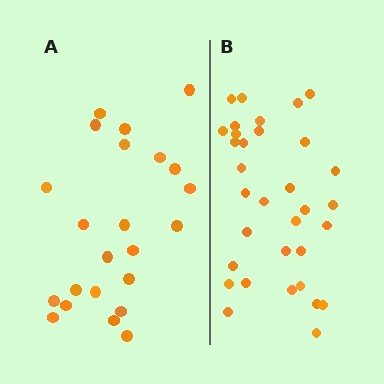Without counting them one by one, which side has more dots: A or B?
Region B (the right region) has more dots.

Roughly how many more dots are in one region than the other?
Region B has roughly 10 or so more dots than region A.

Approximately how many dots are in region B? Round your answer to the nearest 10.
About 30 dots. (The exact count is 33, which rounds to 30.)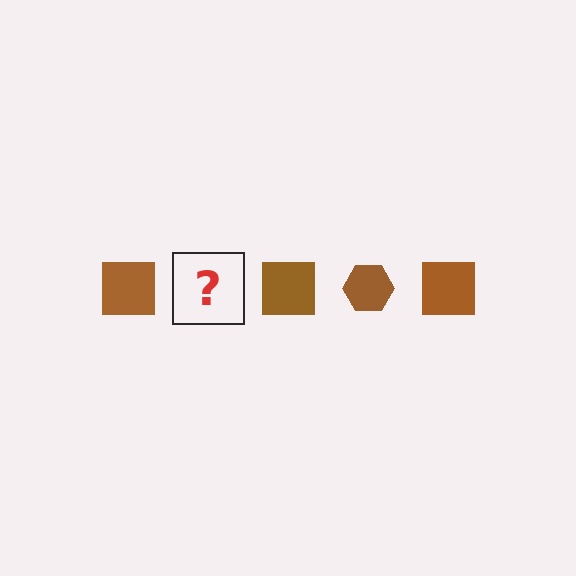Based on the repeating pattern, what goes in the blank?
The blank should be a brown hexagon.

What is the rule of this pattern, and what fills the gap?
The rule is that the pattern cycles through square, hexagon shapes in brown. The gap should be filled with a brown hexagon.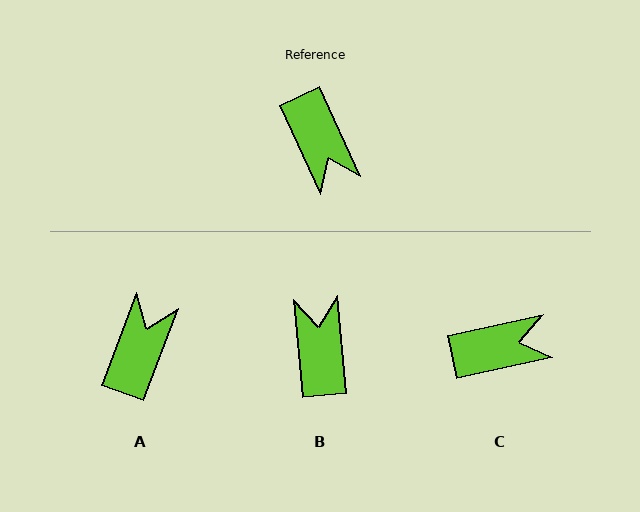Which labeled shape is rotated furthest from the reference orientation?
B, about 161 degrees away.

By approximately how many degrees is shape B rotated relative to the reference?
Approximately 161 degrees counter-clockwise.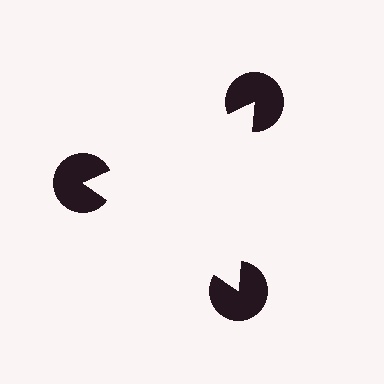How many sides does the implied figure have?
3 sides.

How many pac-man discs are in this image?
There are 3 — one at each vertex of the illusory triangle.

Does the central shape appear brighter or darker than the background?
It typically appears slightly brighter than the background, even though no actual brightness change is drawn.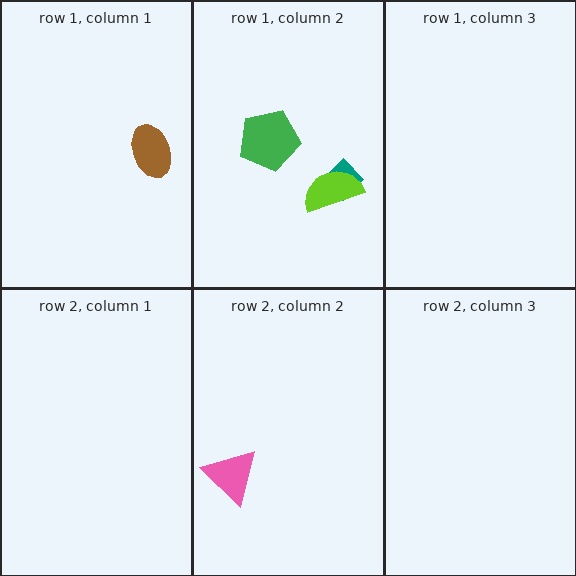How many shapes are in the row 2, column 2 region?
1.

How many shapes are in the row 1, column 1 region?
1.